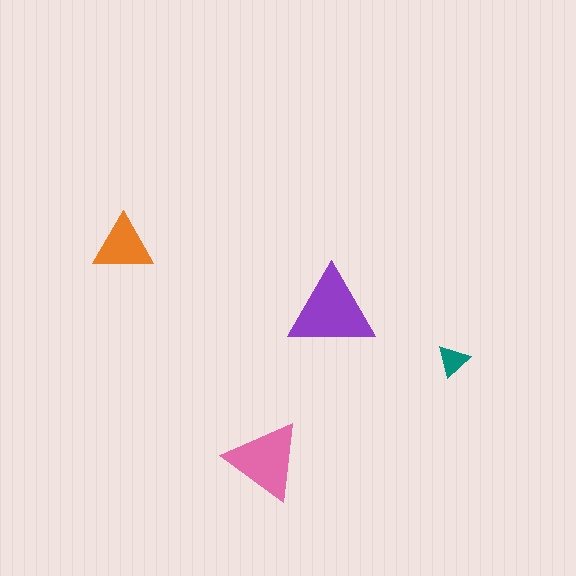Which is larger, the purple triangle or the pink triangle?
The purple one.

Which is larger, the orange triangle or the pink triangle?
The pink one.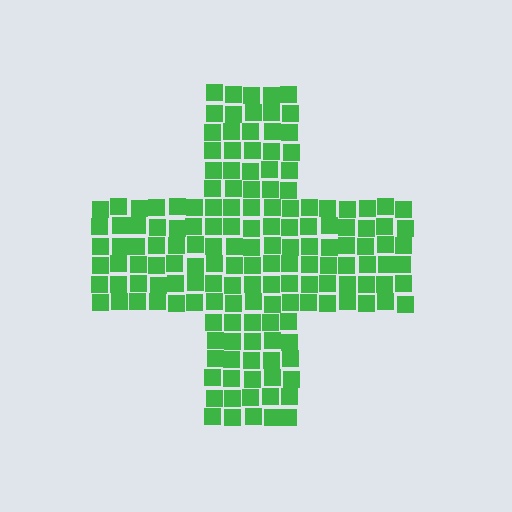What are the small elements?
The small elements are squares.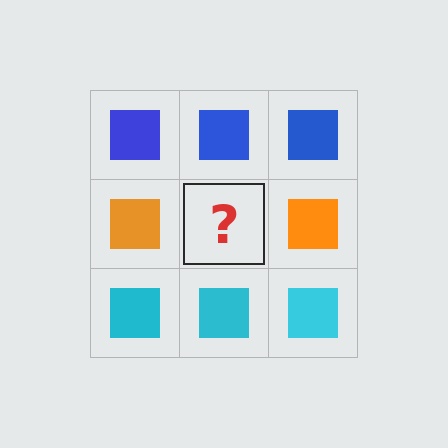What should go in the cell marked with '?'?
The missing cell should contain an orange square.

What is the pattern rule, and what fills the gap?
The rule is that each row has a consistent color. The gap should be filled with an orange square.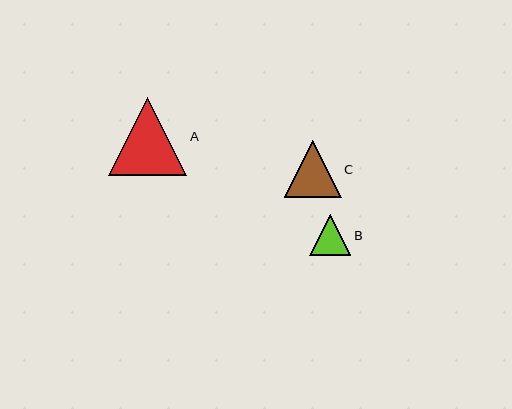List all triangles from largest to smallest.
From largest to smallest: A, C, B.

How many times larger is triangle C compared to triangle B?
Triangle C is approximately 1.4 times the size of triangle B.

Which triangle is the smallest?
Triangle B is the smallest with a size of approximately 42 pixels.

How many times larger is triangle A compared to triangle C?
Triangle A is approximately 1.4 times the size of triangle C.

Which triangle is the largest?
Triangle A is the largest with a size of approximately 78 pixels.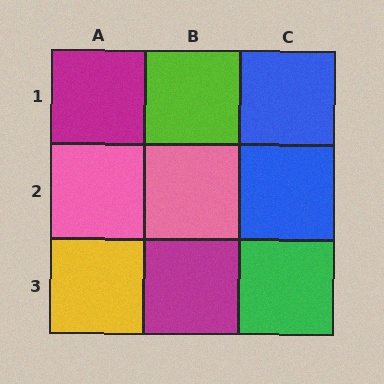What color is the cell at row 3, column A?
Yellow.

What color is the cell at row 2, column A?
Pink.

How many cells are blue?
2 cells are blue.